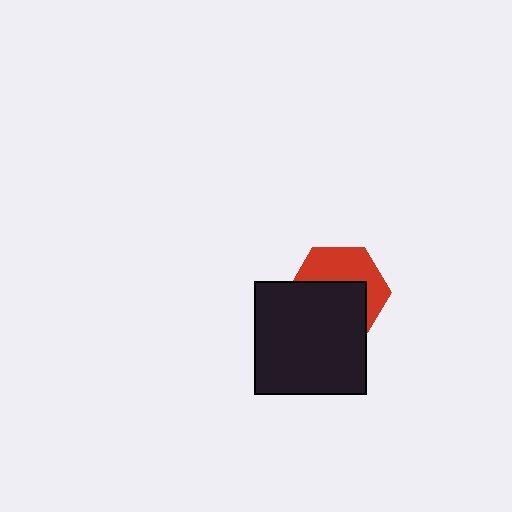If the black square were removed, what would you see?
You would see the complete red hexagon.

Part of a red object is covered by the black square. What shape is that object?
It is a hexagon.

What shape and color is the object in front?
The object in front is a black square.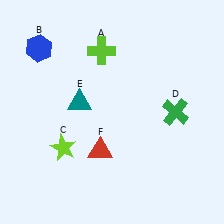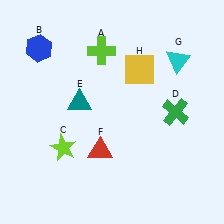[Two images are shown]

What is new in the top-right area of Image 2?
A cyan triangle (G) was added in the top-right area of Image 2.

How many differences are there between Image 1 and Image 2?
There are 2 differences between the two images.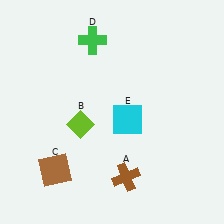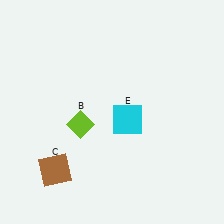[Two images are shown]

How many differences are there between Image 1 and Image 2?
There are 2 differences between the two images.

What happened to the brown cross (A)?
The brown cross (A) was removed in Image 2. It was in the bottom-right area of Image 1.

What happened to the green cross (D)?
The green cross (D) was removed in Image 2. It was in the top-left area of Image 1.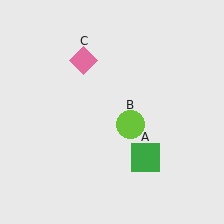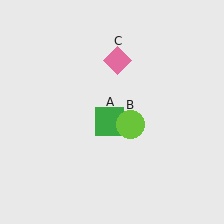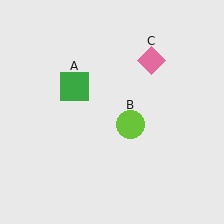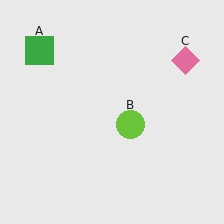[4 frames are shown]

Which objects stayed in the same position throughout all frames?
Lime circle (object B) remained stationary.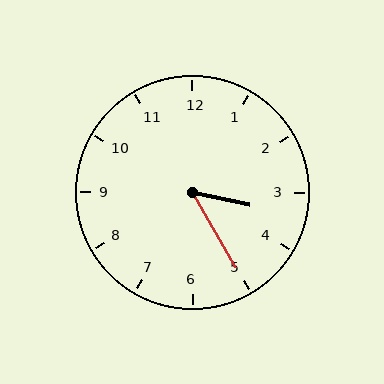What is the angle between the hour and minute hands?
Approximately 48 degrees.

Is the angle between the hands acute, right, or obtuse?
It is acute.